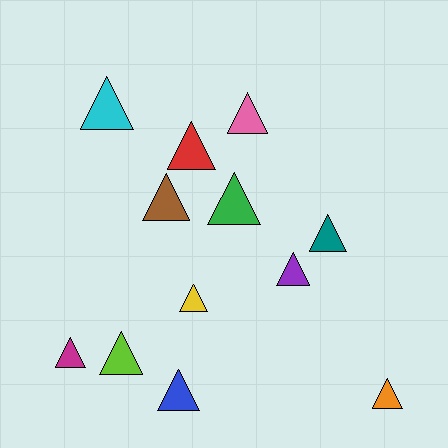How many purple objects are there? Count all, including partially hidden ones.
There is 1 purple object.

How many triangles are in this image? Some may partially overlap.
There are 12 triangles.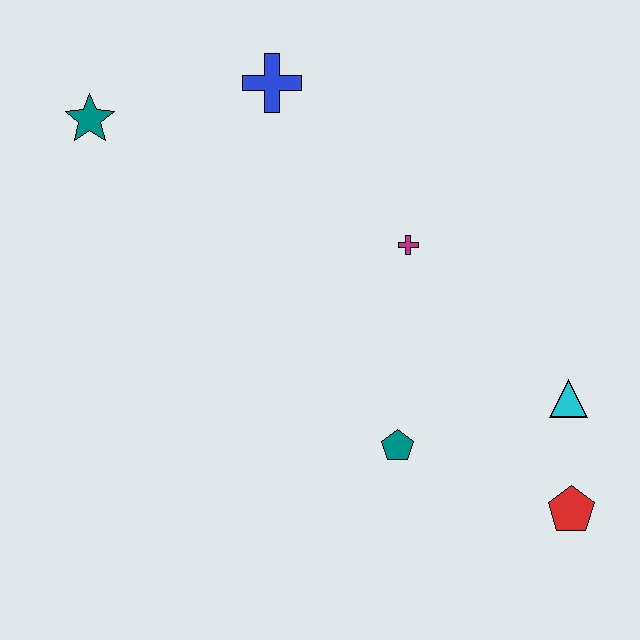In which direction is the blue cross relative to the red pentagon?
The blue cross is above the red pentagon.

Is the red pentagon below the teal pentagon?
Yes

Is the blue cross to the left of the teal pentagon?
Yes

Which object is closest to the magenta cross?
The teal pentagon is closest to the magenta cross.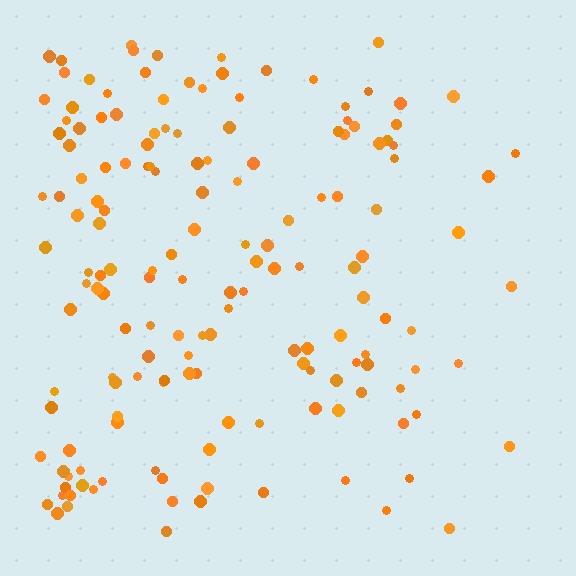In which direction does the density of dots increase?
From right to left, with the left side densest.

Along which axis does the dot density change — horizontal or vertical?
Horizontal.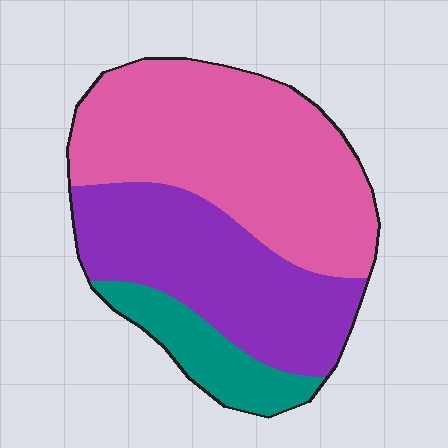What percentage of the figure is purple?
Purple covers about 35% of the figure.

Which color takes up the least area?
Teal, at roughly 15%.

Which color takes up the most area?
Pink, at roughly 50%.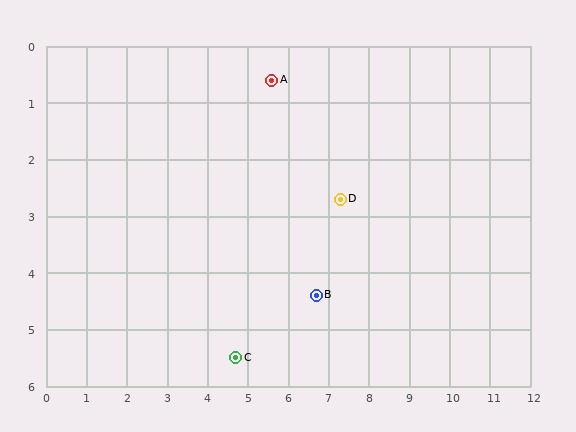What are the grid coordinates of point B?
Point B is at approximately (6.7, 4.4).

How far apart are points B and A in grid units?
Points B and A are about 4.0 grid units apart.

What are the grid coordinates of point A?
Point A is at approximately (5.6, 0.6).